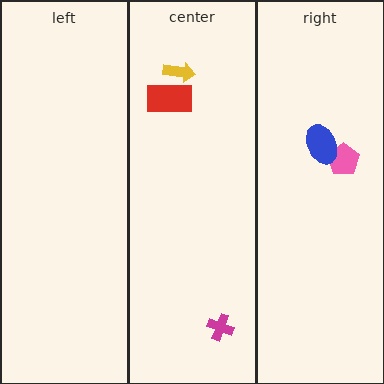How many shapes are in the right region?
2.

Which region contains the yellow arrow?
The center region.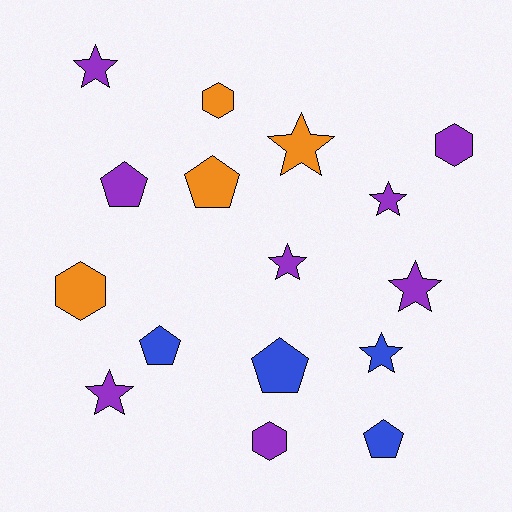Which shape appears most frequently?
Star, with 7 objects.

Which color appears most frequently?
Purple, with 8 objects.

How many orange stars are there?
There is 1 orange star.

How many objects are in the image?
There are 16 objects.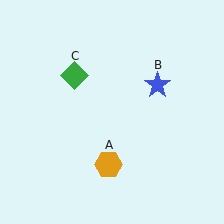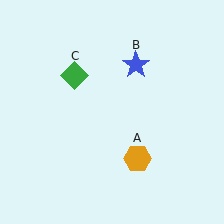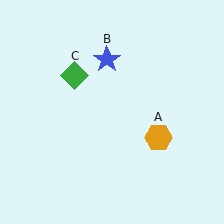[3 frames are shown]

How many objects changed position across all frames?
2 objects changed position: orange hexagon (object A), blue star (object B).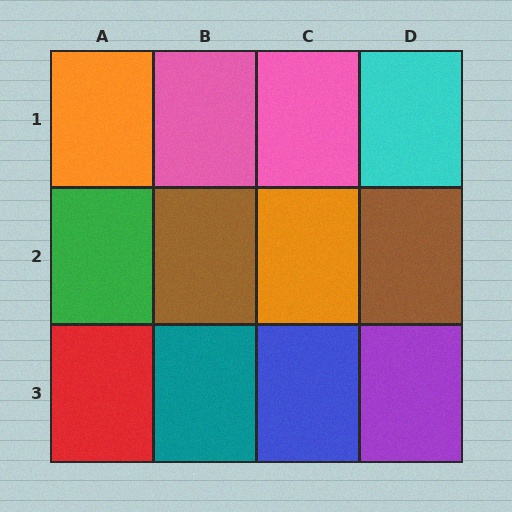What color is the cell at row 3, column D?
Purple.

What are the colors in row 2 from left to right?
Green, brown, orange, brown.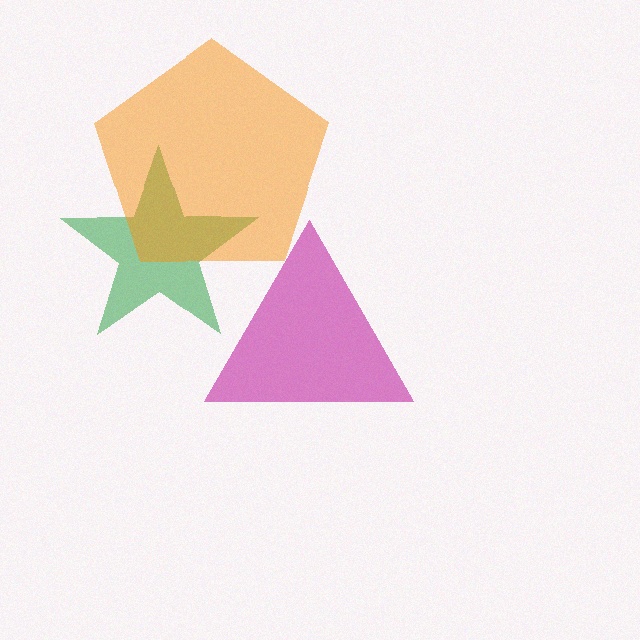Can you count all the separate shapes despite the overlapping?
Yes, there are 3 separate shapes.